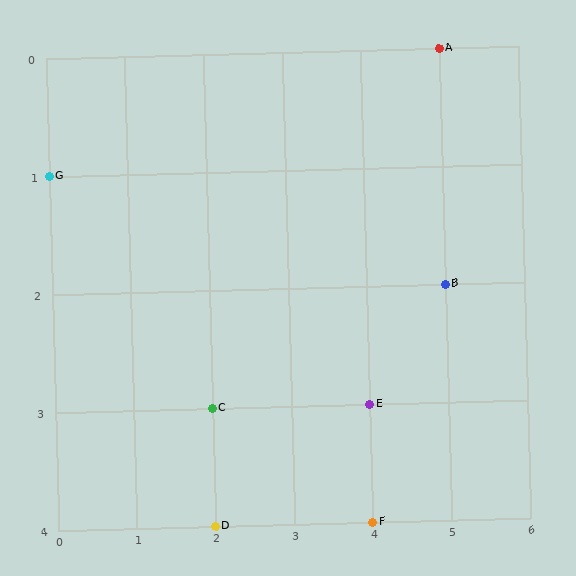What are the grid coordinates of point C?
Point C is at grid coordinates (2, 3).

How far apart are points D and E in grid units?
Points D and E are 2 columns and 1 row apart (about 2.2 grid units diagonally).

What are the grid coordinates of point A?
Point A is at grid coordinates (5, 0).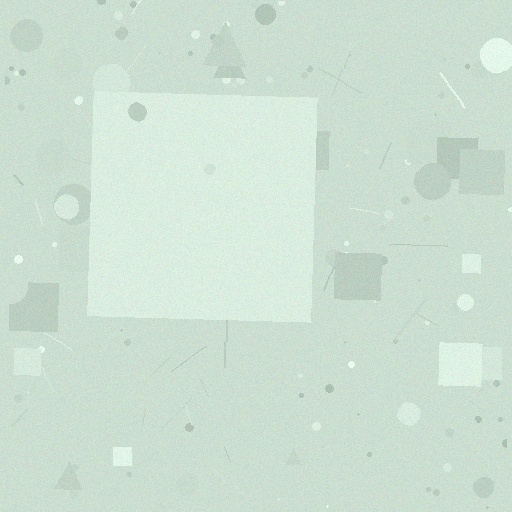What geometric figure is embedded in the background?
A square is embedded in the background.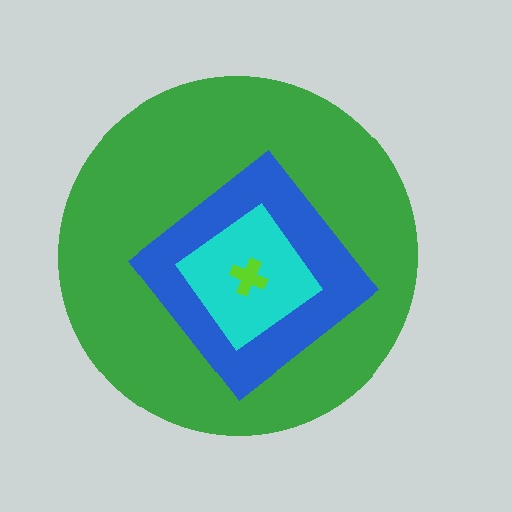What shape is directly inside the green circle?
The blue diamond.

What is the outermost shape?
The green circle.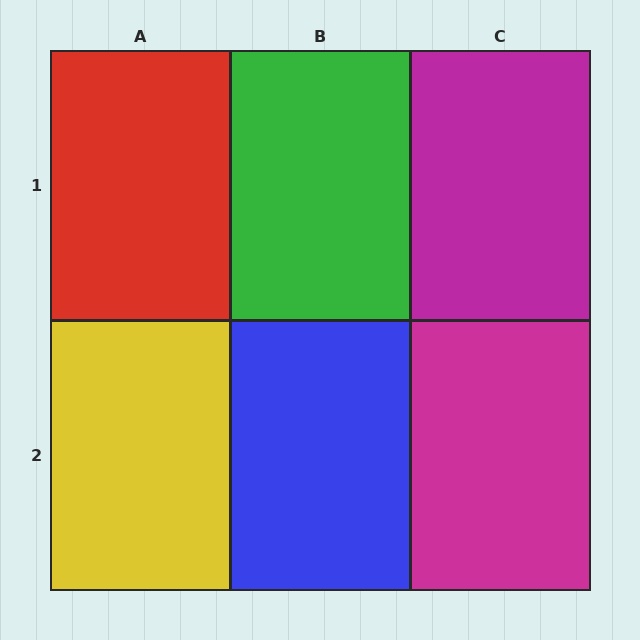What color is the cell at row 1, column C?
Magenta.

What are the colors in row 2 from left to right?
Yellow, blue, magenta.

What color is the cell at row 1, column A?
Red.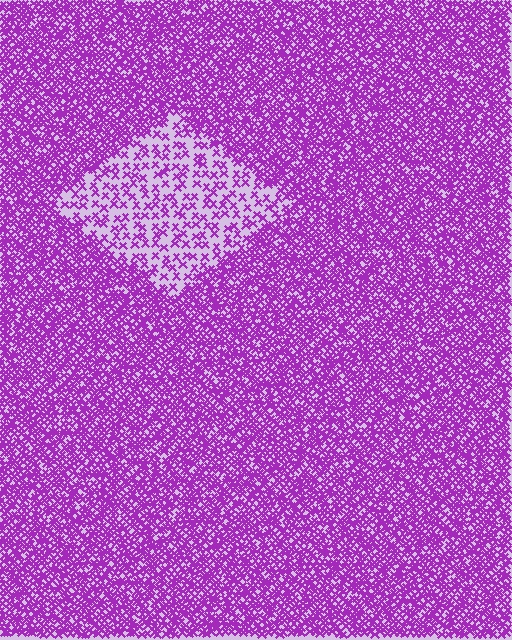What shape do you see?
I see a diamond.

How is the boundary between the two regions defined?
The boundary is defined by a change in element density (approximately 2.8x ratio). All elements are the same color, size, and shape.